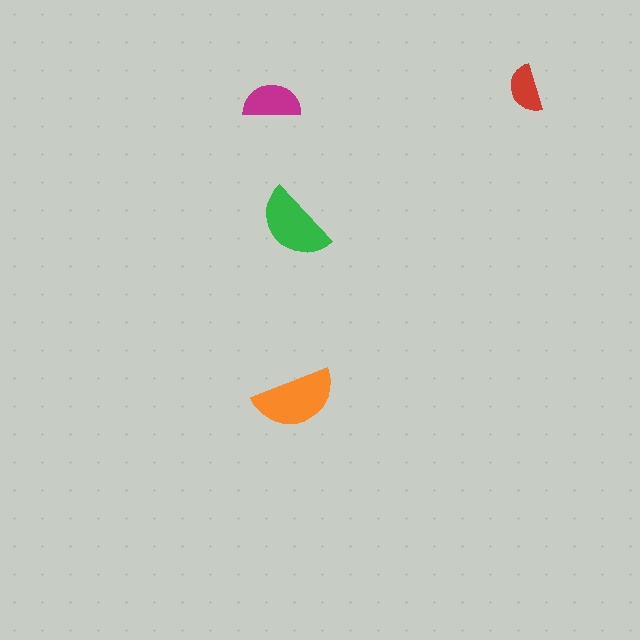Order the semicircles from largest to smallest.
the orange one, the green one, the magenta one, the red one.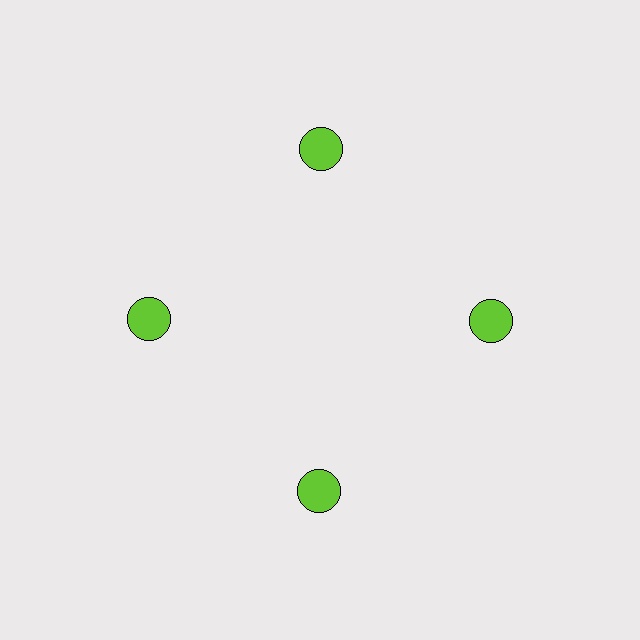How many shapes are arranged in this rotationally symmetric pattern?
There are 4 shapes, arranged in 4 groups of 1.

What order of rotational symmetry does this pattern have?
This pattern has 4-fold rotational symmetry.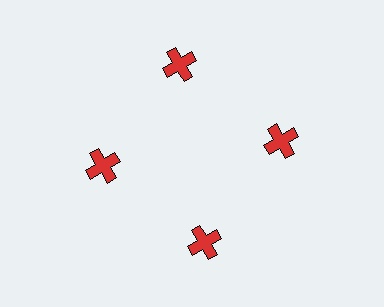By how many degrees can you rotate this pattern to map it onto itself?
The pattern maps onto itself every 90 degrees of rotation.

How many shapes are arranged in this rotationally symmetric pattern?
There are 4 shapes, arranged in 4 groups of 1.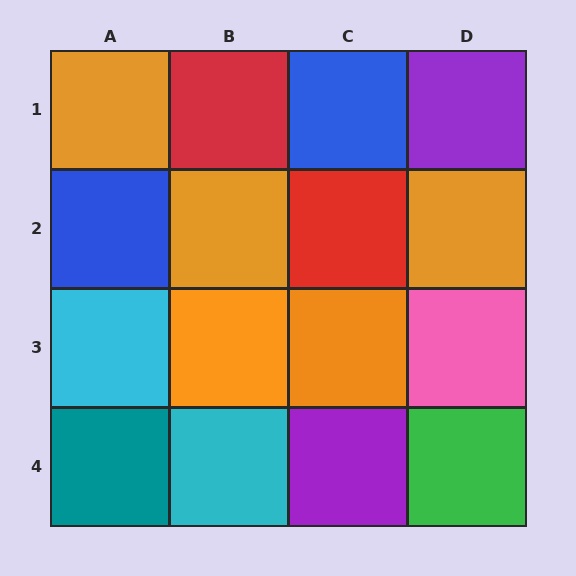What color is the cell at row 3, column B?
Orange.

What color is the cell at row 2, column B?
Orange.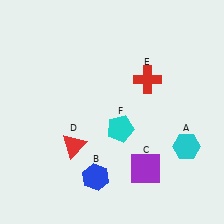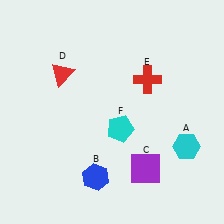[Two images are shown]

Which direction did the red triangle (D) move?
The red triangle (D) moved up.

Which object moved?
The red triangle (D) moved up.